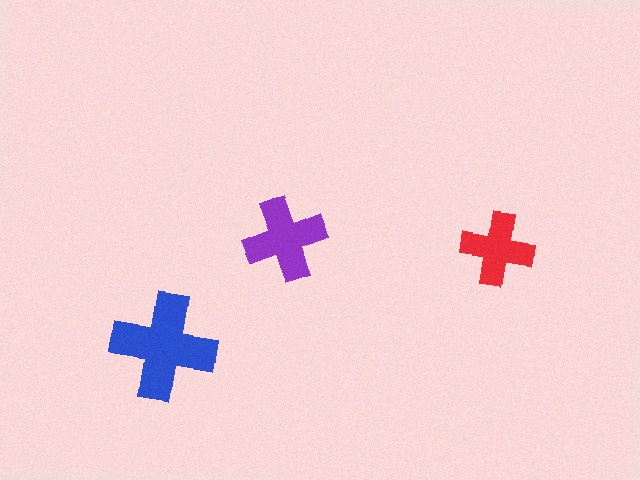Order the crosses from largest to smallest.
the blue one, the purple one, the red one.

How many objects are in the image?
There are 3 objects in the image.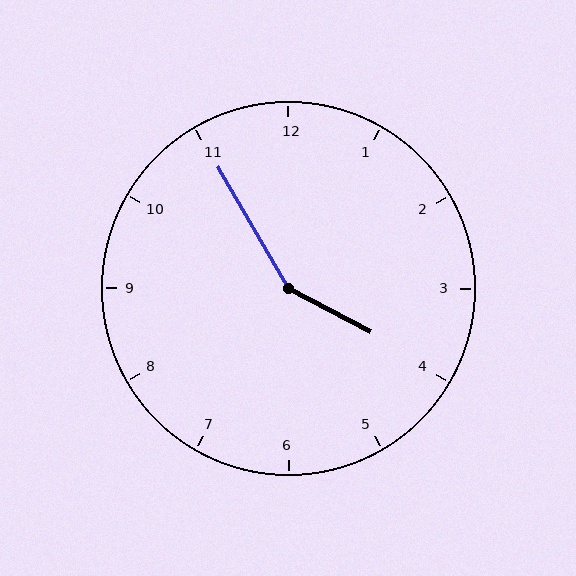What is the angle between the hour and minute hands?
Approximately 148 degrees.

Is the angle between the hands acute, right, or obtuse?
It is obtuse.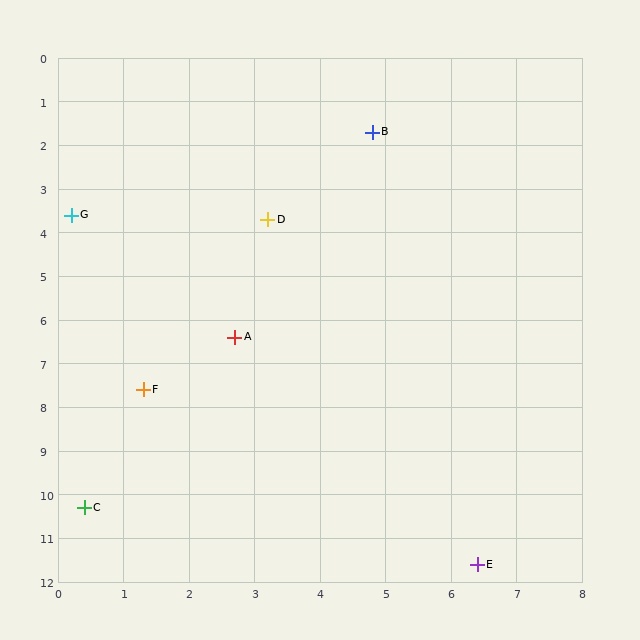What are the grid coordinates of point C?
Point C is at approximately (0.4, 10.3).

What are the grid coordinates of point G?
Point G is at approximately (0.2, 3.6).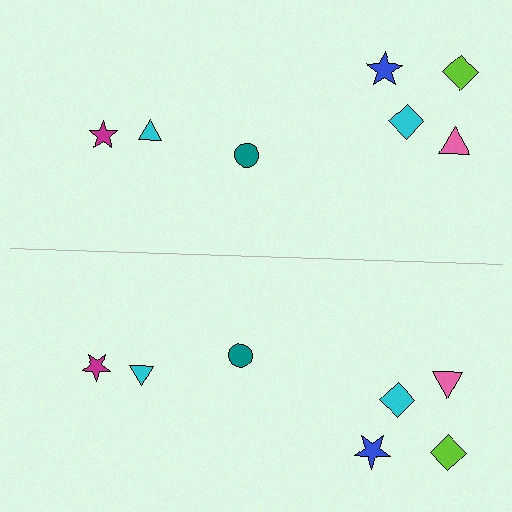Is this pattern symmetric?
Yes, this pattern has bilateral (reflection) symmetry.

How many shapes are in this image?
There are 14 shapes in this image.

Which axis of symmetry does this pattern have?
The pattern has a horizontal axis of symmetry running through the center of the image.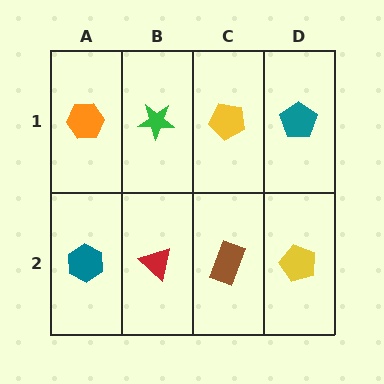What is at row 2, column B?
A red triangle.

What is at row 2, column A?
A teal hexagon.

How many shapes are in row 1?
4 shapes.